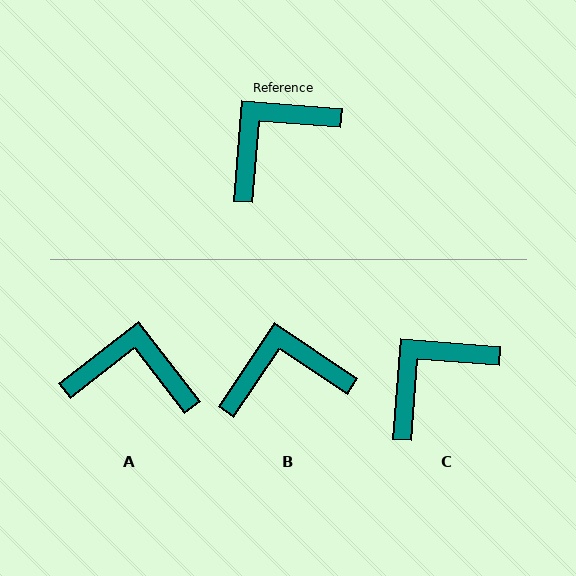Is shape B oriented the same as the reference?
No, it is off by about 29 degrees.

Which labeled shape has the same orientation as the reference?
C.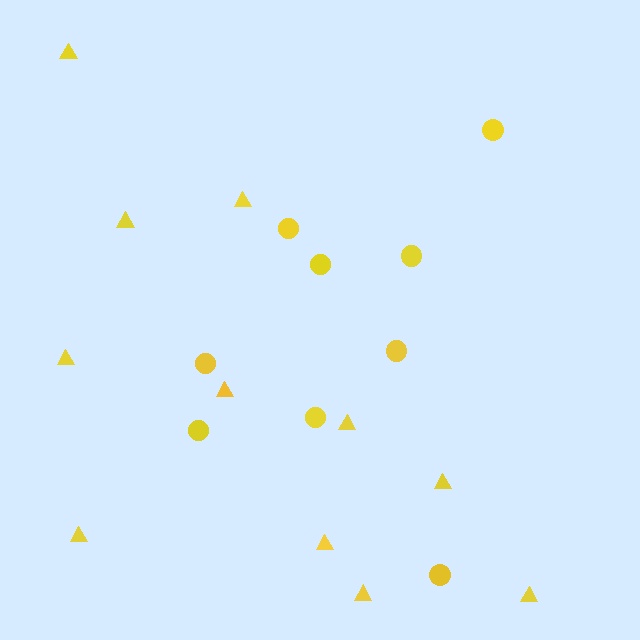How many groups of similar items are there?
There are 2 groups: one group of circles (9) and one group of triangles (11).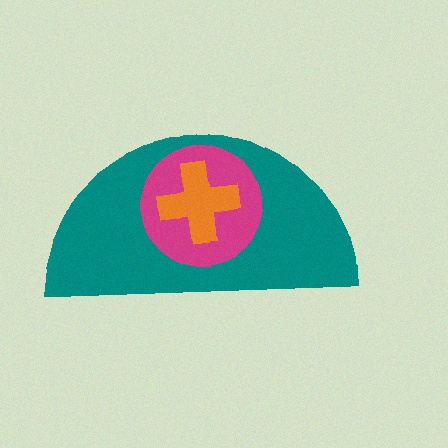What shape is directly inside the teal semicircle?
The magenta circle.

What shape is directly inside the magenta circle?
The orange cross.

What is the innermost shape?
The orange cross.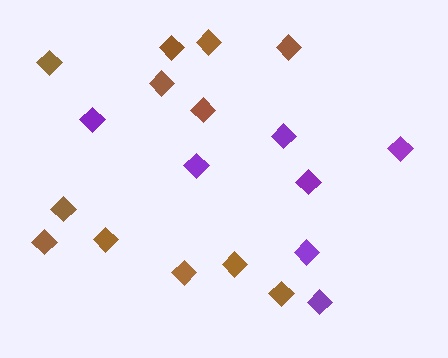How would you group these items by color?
There are 2 groups: one group of purple diamonds (7) and one group of brown diamonds (12).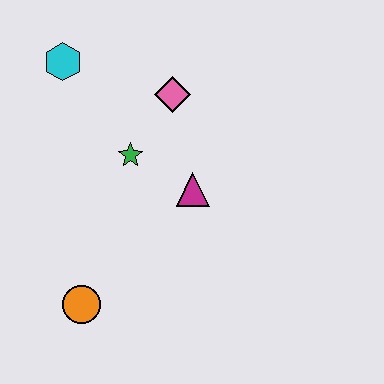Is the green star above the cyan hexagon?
No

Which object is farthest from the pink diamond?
The orange circle is farthest from the pink diamond.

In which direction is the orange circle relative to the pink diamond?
The orange circle is below the pink diamond.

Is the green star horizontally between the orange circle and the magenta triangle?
Yes